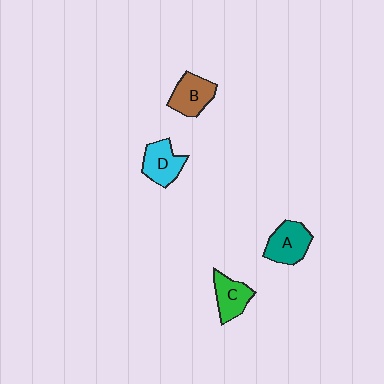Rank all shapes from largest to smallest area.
From largest to smallest: A (teal), B (brown), D (cyan), C (green).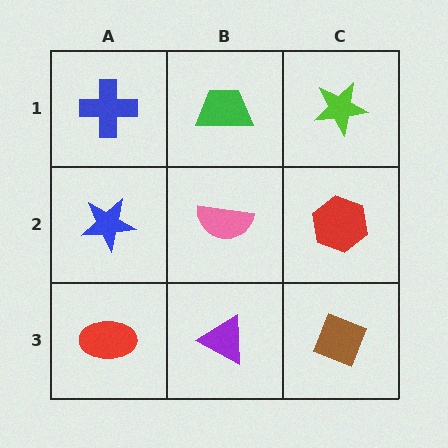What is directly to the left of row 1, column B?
A blue cross.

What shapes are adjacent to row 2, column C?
A lime star (row 1, column C), a brown diamond (row 3, column C), a pink semicircle (row 2, column B).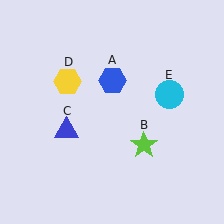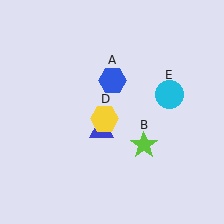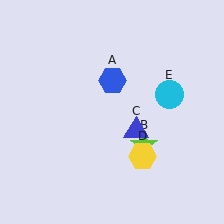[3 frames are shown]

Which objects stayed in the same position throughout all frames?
Blue hexagon (object A) and lime star (object B) and cyan circle (object E) remained stationary.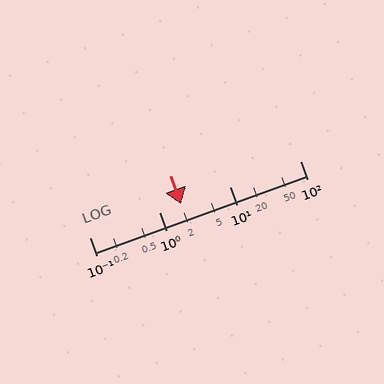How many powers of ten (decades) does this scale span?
The scale spans 3 decades, from 0.1 to 100.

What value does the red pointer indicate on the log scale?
The pointer indicates approximately 2.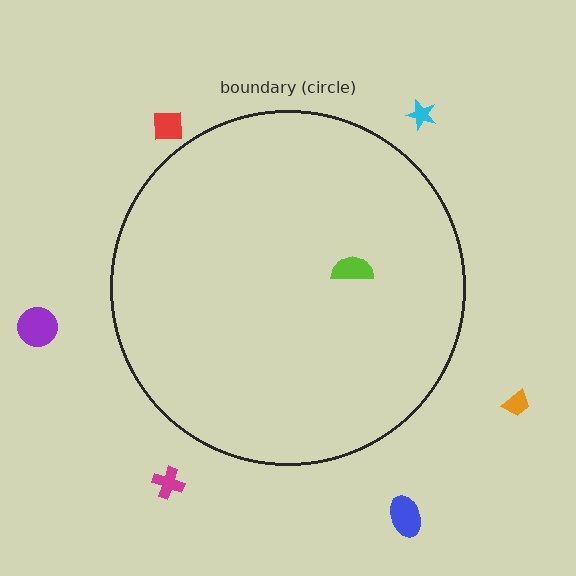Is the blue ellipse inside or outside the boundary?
Outside.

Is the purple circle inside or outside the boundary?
Outside.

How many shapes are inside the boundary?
1 inside, 6 outside.